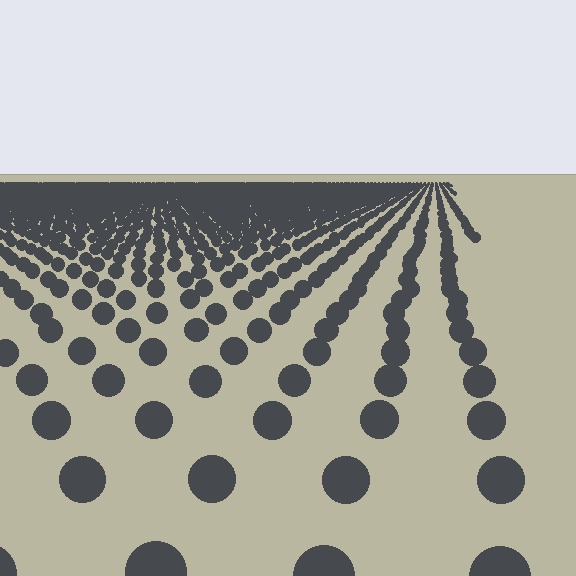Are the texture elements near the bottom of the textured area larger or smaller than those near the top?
Larger. Near the bottom, elements are closer to the viewer and appear at a bigger on-screen size.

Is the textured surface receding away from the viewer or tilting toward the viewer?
The surface is receding away from the viewer. Texture elements get smaller and denser toward the top.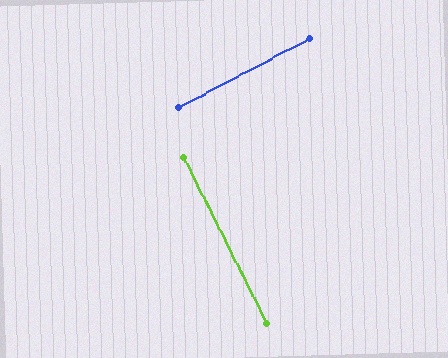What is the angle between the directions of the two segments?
Approximately 89 degrees.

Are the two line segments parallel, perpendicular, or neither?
Perpendicular — they meet at approximately 89°.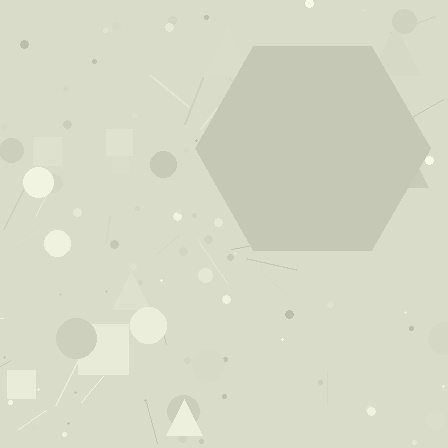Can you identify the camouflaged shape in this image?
The camouflaged shape is a hexagon.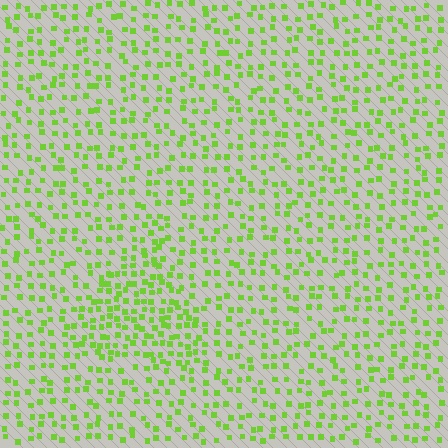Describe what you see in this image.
The image contains small lime elements arranged at two different densities. A triangle-shaped region is visible where the elements are more densely packed than the surrounding area.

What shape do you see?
I see a triangle.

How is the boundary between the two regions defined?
The boundary is defined by a change in element density (approximately 1.8x ratio). All elements are the same color, size, and shape.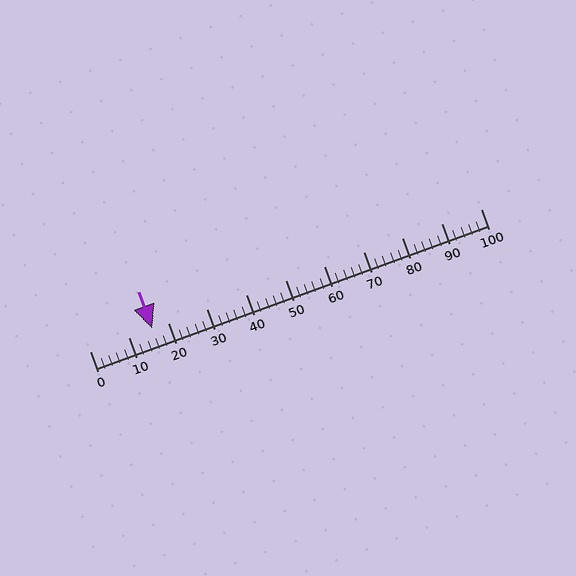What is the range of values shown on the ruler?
The ruler shows values from 0 to 100.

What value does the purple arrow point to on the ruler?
The purple arrow points to approximately 16.